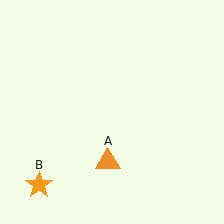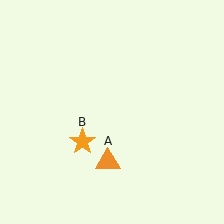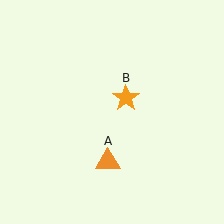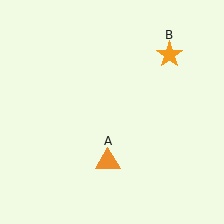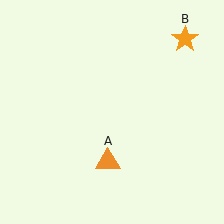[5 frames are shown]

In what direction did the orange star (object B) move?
The orange star (object B) moved up and to the right.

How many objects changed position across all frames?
1 object changed position: orange star (object B).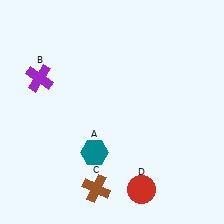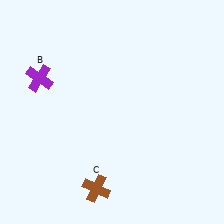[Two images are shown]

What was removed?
The teal hexagon (A), the red circle (D) were removed in Image 2.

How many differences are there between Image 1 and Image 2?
There are 2 differences between the two images.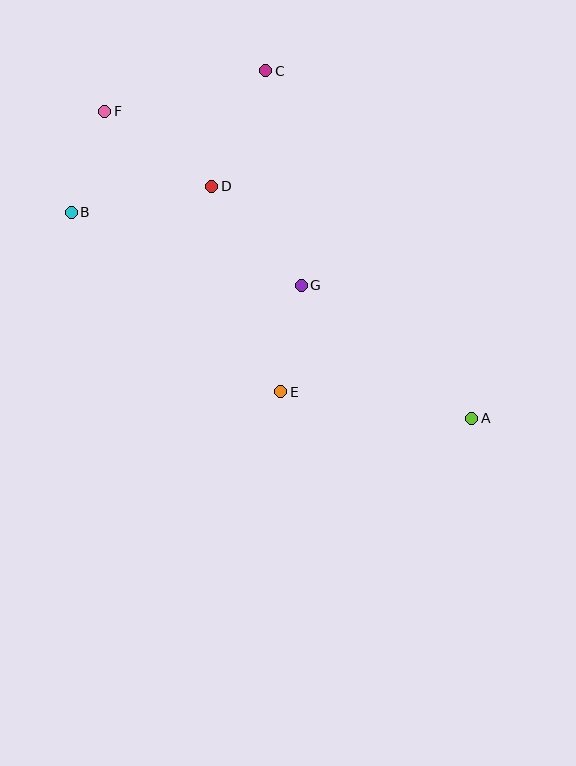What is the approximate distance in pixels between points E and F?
The distance between E and F is approximately 331 pixels.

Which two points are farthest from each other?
Points A and F are farthest from each other.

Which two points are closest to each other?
Points B and F are closest to each other.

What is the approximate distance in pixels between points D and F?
The distance between D and F is approximately 131 pixels.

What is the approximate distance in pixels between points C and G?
The distance between C and G is approximately 217 pixels.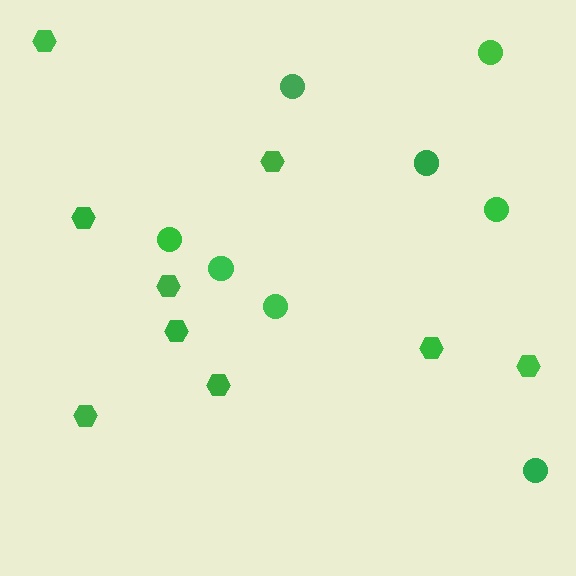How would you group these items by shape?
There are 2 groups: one group of circles (8) and one group of hexagons (9).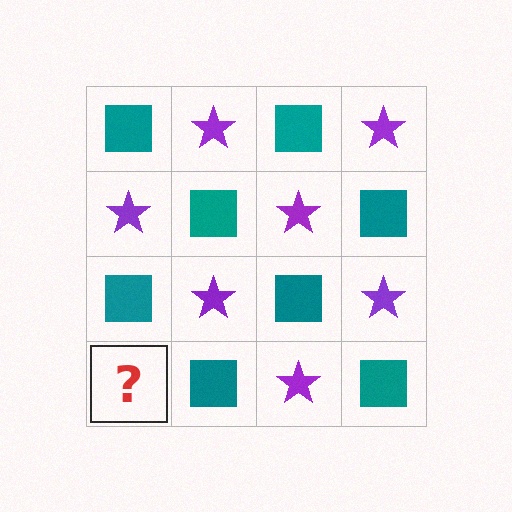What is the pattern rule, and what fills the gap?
The rule is that it alternates teal square and purple star in a checkerboard pattern. The gap should be filled with a purple star.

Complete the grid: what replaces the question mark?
The question mark should be replaced with a purple star.